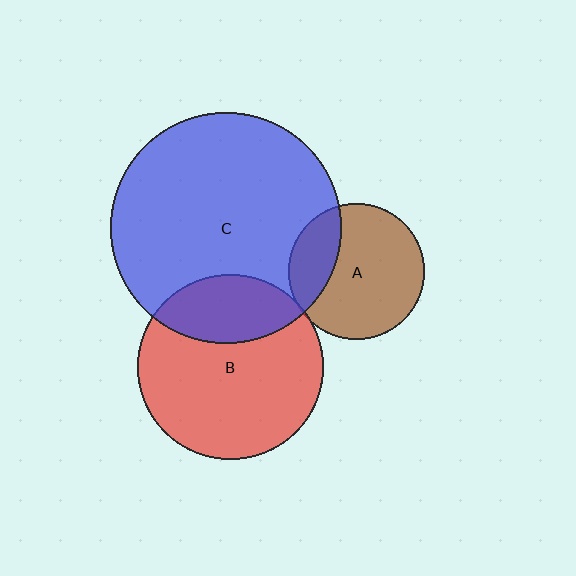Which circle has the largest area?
Circle C (blue).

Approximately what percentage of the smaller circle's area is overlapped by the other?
Approximately 25%.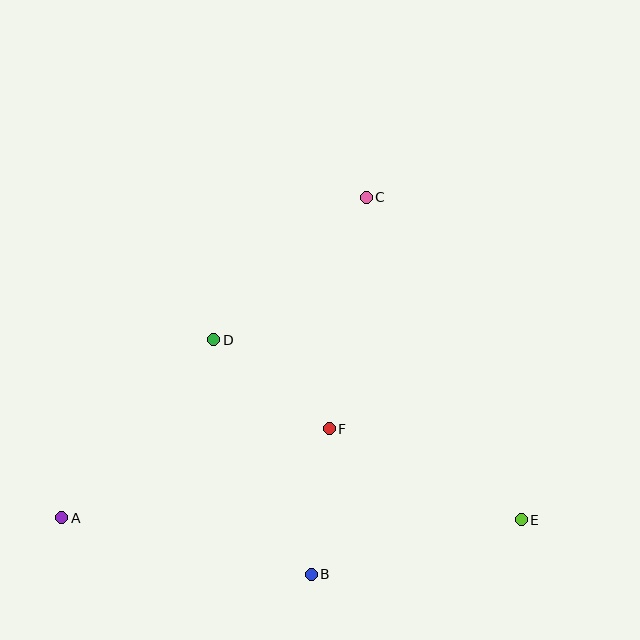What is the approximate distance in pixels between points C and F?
The distance between C and F is approximately 235 pixels.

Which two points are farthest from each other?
Points A and E are farthest from each other.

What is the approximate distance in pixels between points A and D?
The distance between A and D is approximately 234 pixels.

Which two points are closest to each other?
Points D and F are closest to each other.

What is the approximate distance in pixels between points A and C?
The distance between A and C is approximately 442 pixels.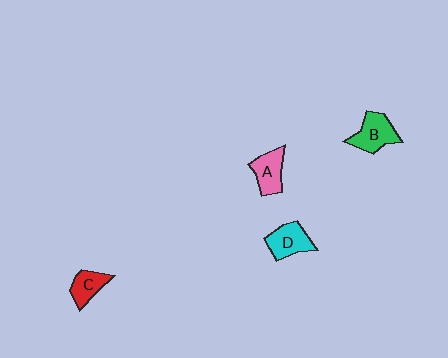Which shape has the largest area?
Shape B (green).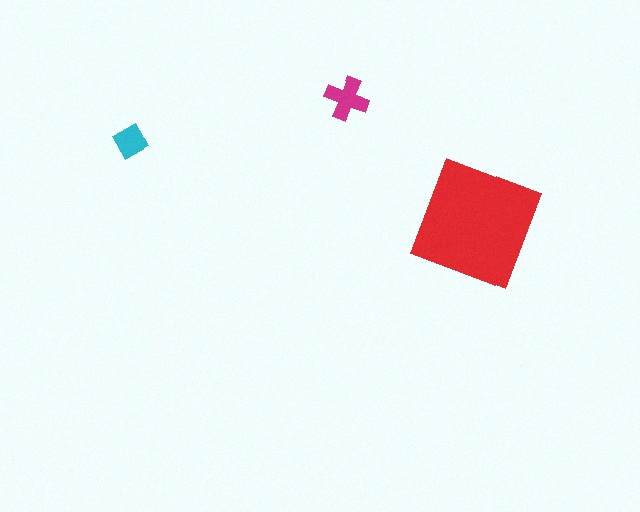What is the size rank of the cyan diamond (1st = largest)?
3rd.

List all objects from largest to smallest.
The red square, the magenta cross, the cyan diamond.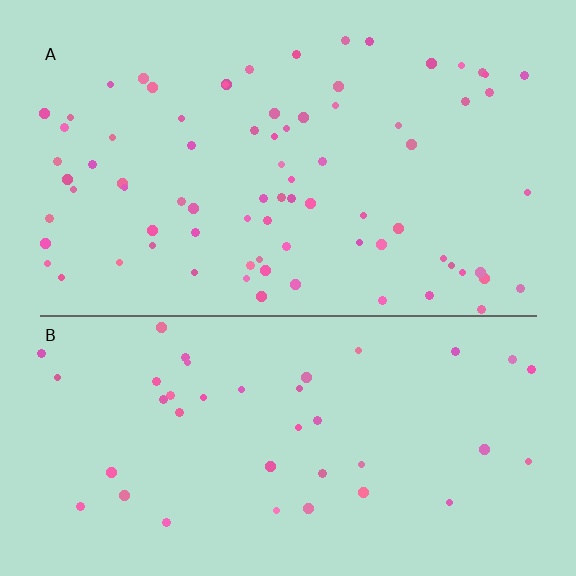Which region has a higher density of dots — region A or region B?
A (the top).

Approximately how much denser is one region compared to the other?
Approximately 1.9× — region A over region B.